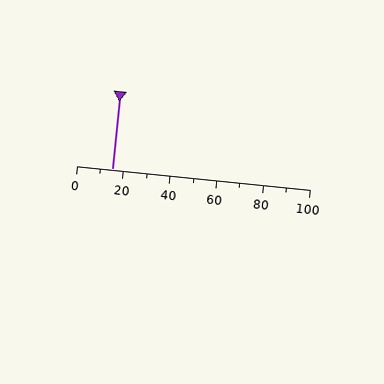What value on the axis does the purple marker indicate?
The marker indicates approximately 15.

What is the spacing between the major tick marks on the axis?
The major ticks are spaced 20 apart.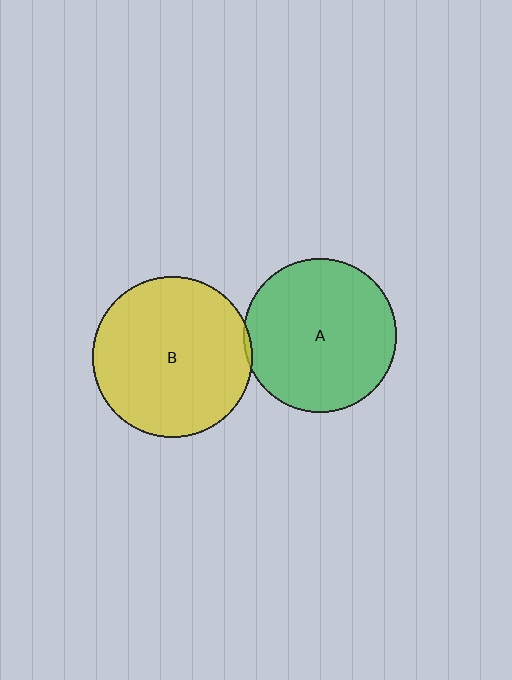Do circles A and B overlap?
Yes.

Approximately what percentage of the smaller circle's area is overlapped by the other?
Approximately 5%.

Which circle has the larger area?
Circle B (yellow).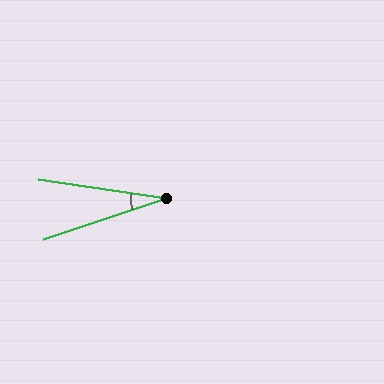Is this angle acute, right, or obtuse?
It is acute.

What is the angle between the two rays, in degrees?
Approximately 27 degrees.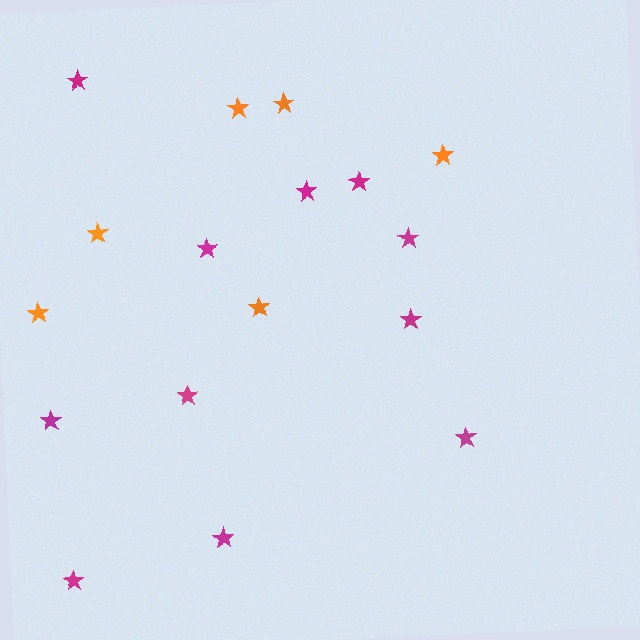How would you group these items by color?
There are 2 groups: one group of orange stars (6) and one group of magenta stars (11).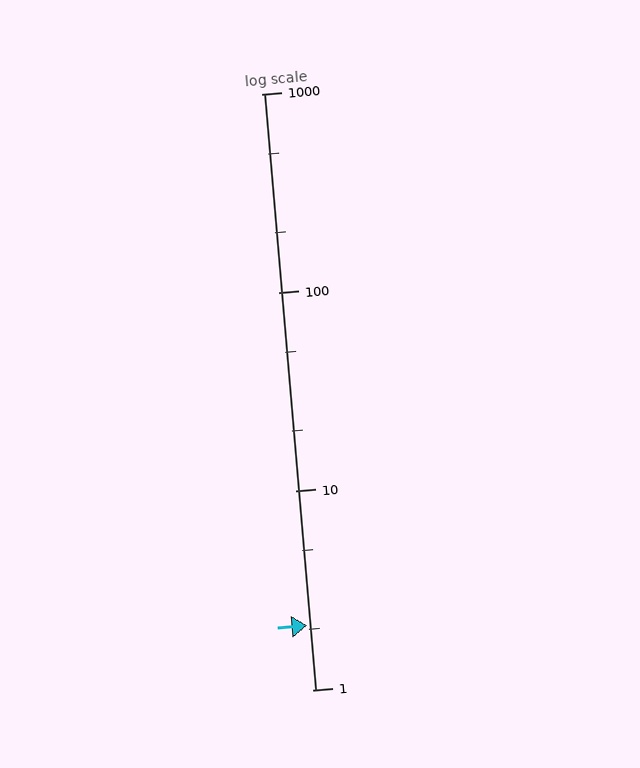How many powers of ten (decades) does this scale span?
The scale spans 3 decades, from 1 to 1000.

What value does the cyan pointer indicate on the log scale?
The pointer indicates approximately 2.1.